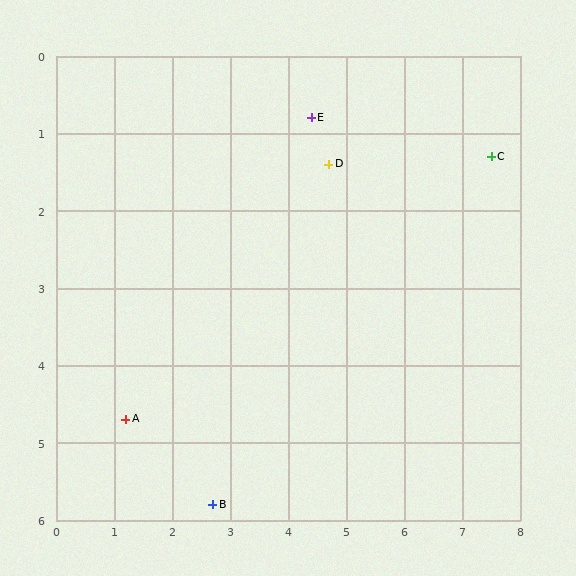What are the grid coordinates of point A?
Point A is at approximately (1.2, 4.7).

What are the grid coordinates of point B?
Point B is at approximately (2.7, 5.8).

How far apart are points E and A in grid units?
Points E and A are about 5.0 grid units apart.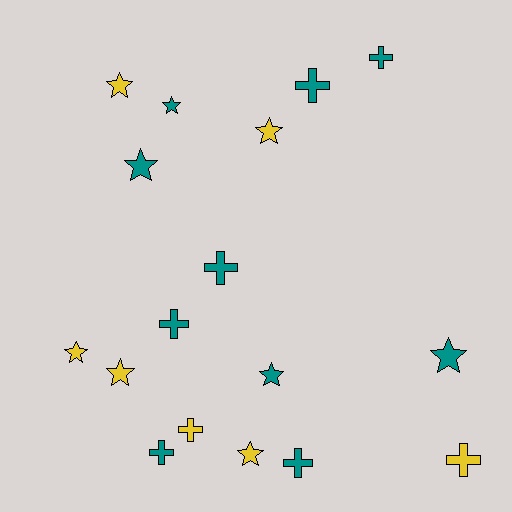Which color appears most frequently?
Teal, with 10 objects.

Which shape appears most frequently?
Star, with 9 objects.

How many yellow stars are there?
There are 5 yellow stars.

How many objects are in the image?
There are 17 objects.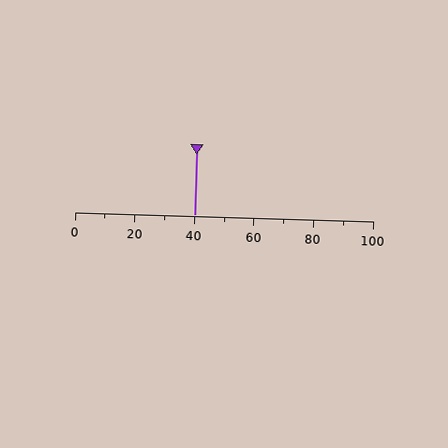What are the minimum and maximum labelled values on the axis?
The axis runs from 0 to 100.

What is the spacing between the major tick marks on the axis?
The major ticks are spaced 20 apart.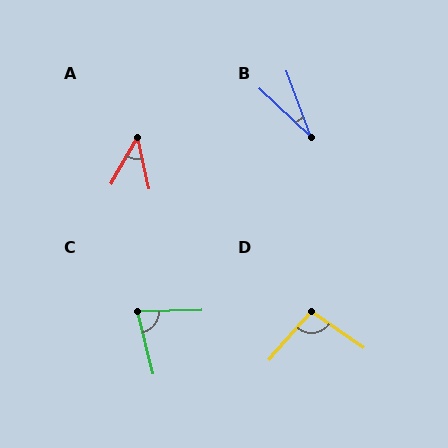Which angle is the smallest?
B, at approximately 26 degrees.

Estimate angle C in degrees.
Approximately 77 degrees.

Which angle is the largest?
D, at approximately 96 degrees.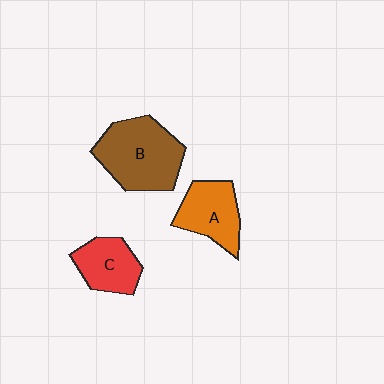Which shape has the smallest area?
Shape C (red).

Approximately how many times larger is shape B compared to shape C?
Approximately 1.7 times.